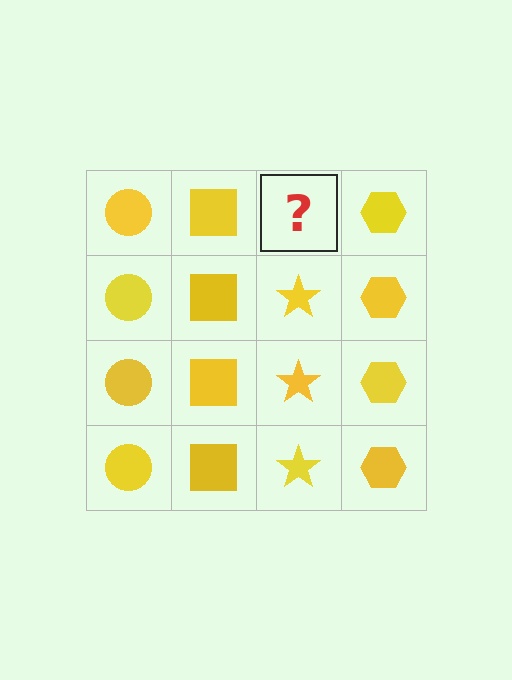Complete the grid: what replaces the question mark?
The question mark should be replaced with a yellow star.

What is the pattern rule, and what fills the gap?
The rule is that each column has a consistent shape. The gap should be filled with a yellow star.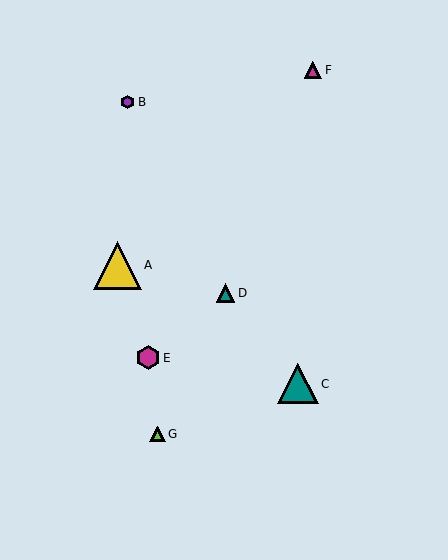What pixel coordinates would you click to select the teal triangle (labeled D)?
Click at (226, 293) to select the teal triangle D.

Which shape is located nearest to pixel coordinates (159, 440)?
The lime triangle (labeled G) at (158, 434) is nearest to that location.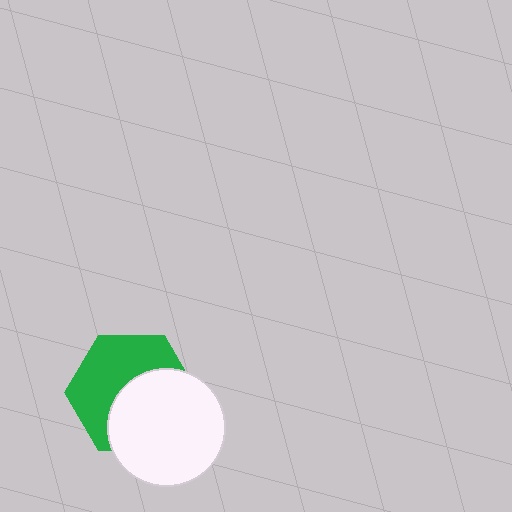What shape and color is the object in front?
The object in front is a white circle.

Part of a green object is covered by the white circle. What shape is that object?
It is a hexagon.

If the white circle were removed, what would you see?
You would see the complete green hexagon.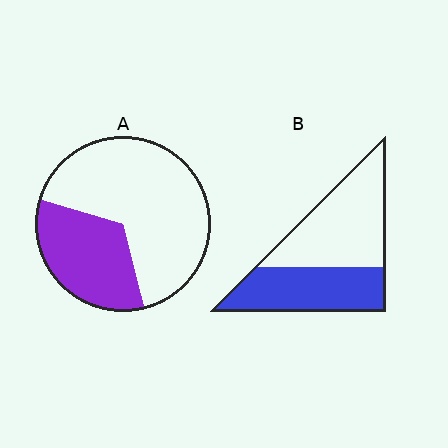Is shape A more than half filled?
No.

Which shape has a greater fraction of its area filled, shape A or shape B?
Shape B.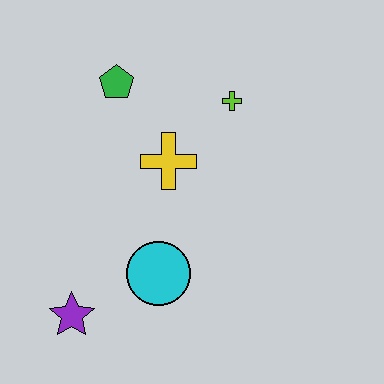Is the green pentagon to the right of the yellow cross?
No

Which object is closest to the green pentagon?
The yellow cross is closest to the green pentagon.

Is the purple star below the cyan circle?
Yes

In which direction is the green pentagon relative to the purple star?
The green pentagon is above the purple star.